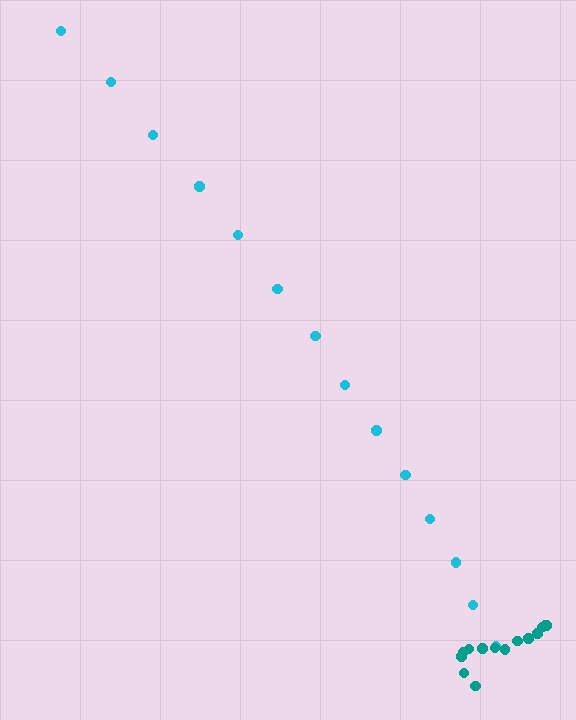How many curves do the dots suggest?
There are 2 distinct paths.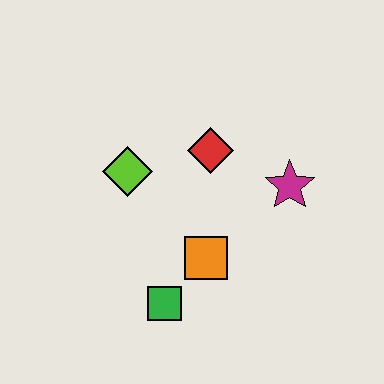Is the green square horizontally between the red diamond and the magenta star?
No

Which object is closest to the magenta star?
The red diamond is closest to the magenta star.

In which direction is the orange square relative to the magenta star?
The orange square is to the left of the magenta star.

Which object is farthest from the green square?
The magenta star is farthest from the green square.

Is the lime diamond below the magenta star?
No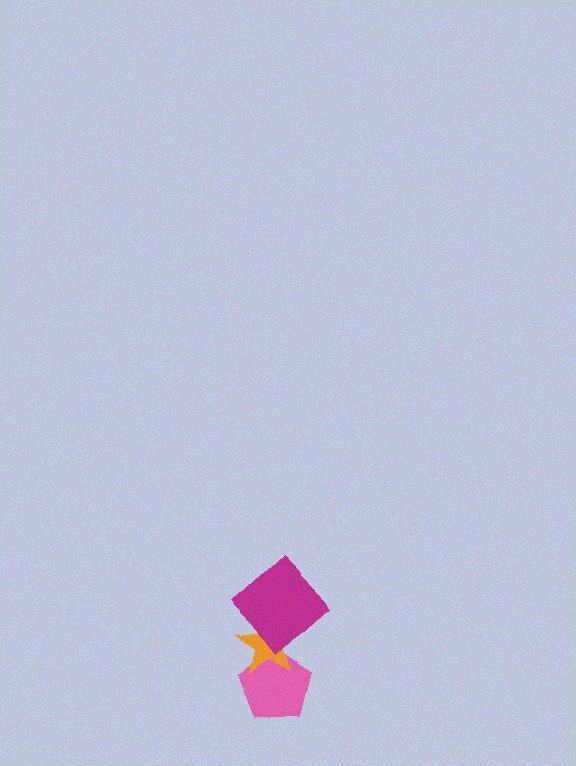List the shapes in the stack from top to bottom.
From top to bottom: the magenta diamond, the orange star, the pink pentagon.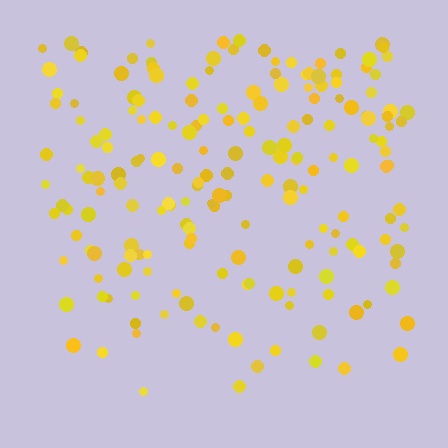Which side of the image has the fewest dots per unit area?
The bottom.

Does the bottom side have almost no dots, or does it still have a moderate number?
Still a moderate number, just noticeably fewer than the top.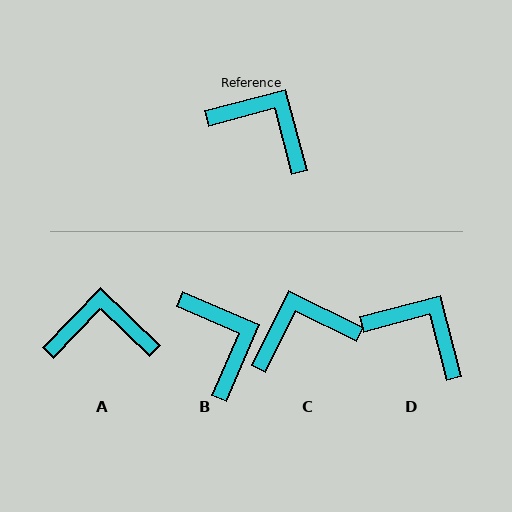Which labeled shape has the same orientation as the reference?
D.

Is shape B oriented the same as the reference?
No, it is off by about 38 degrees.